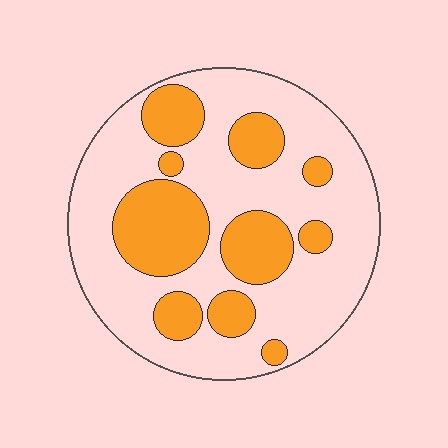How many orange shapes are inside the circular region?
10.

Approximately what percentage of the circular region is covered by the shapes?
Approximately 30%.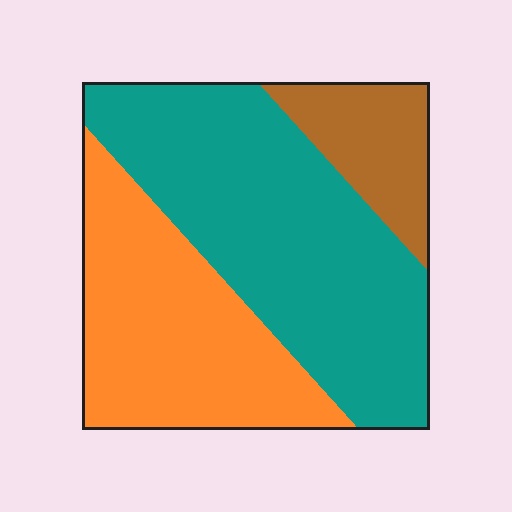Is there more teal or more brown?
Teal.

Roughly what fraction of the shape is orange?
Orange covers roughly 35% of the shape.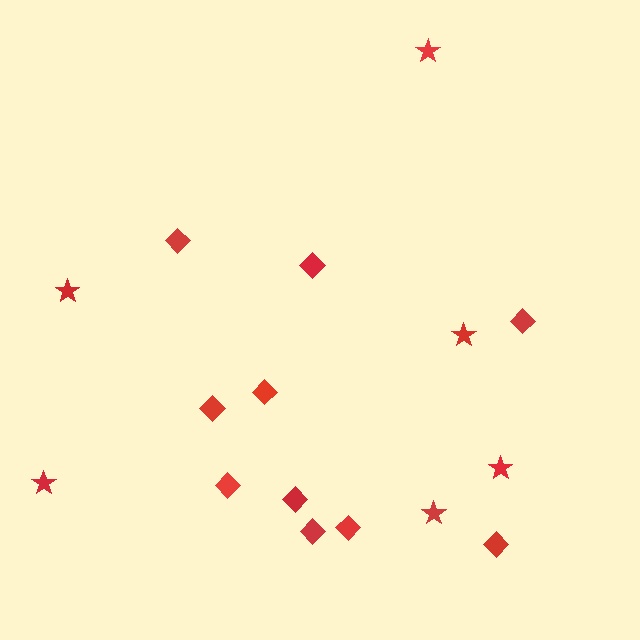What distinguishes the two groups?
There are 2 groups: one group of stars (6) and one group of diamonds (10).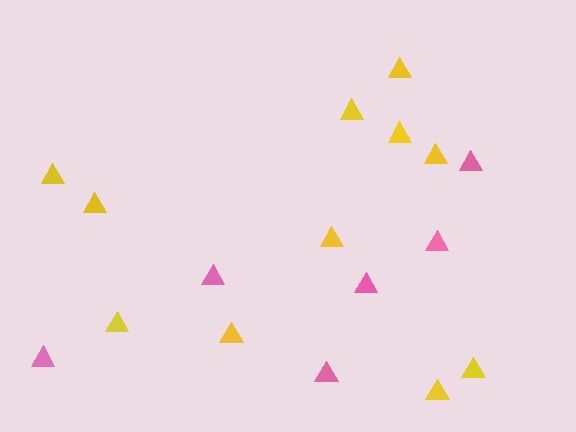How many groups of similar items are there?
There are 2 groups: one group of yellow triangles (11) and one group of pink triangles (6).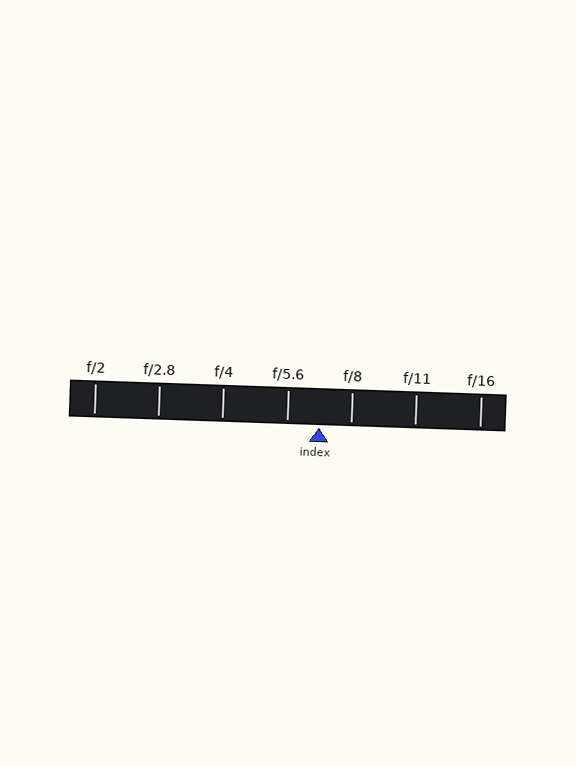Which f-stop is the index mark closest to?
The index mark is closest to f/5.6.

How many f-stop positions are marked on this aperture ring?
There are 7 f-stop positions marked.